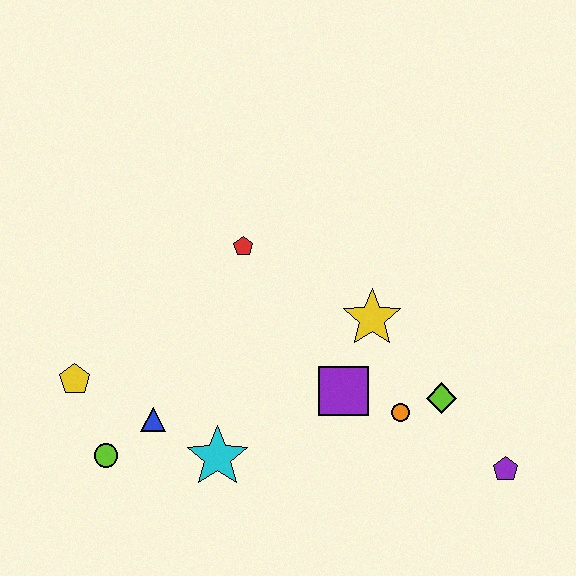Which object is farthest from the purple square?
The yellow pentagon is farthest from the purple square.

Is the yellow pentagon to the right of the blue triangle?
No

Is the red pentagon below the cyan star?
No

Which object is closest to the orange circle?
The lime diamond is closest to the orange circle.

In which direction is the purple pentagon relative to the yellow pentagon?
The purple pentagon is to the right of the yellow pentagon.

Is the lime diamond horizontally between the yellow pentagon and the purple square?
No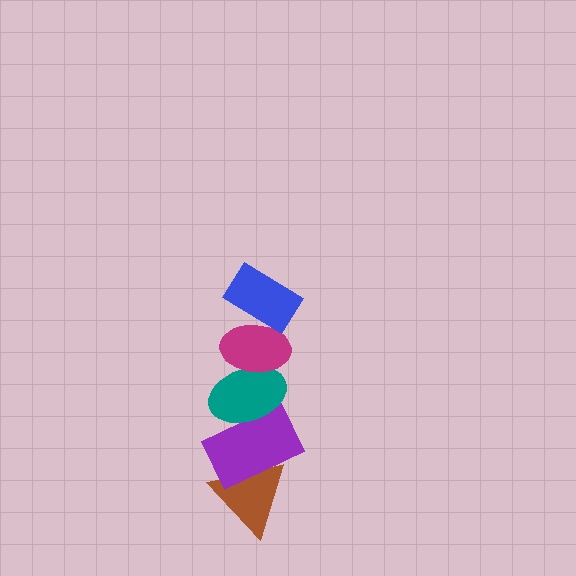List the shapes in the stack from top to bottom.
From top to bottom: the blue rectangle, the magenta ellipse, the teal ellipse, the purple rectangle, the brown triangle.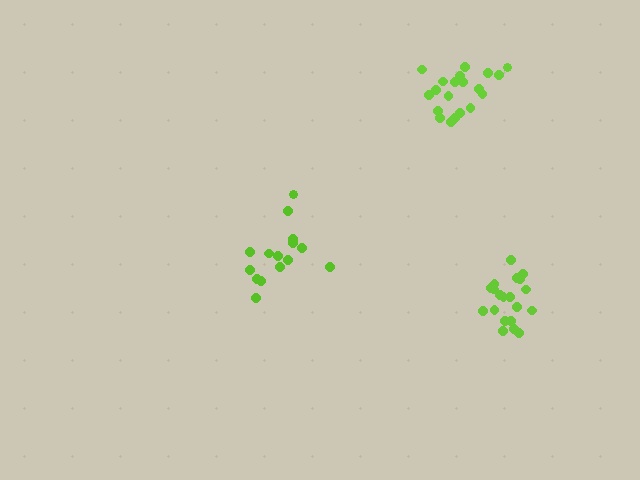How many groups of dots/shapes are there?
There are 3 groups.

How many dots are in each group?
Group 1: 20 dots, Group 2: 20 dots, Group 3: 15 dots (55 total).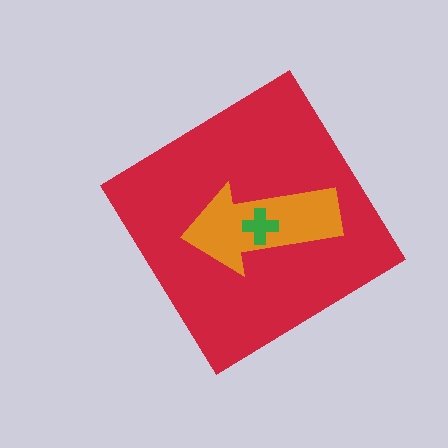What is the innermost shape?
The green cross.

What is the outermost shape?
The red diamond.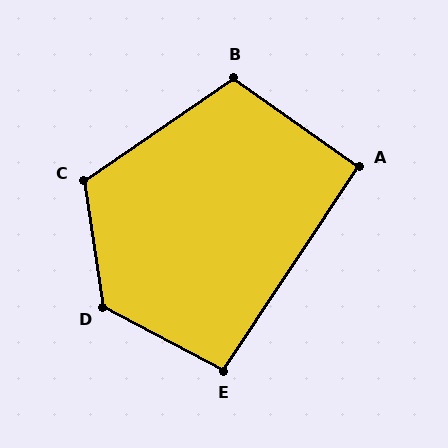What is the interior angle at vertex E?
Approximately 96 degrees (obtuse).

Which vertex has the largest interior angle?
D, at approximately 126 degrees.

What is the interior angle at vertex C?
Approximately 116 degrees (obtuse).